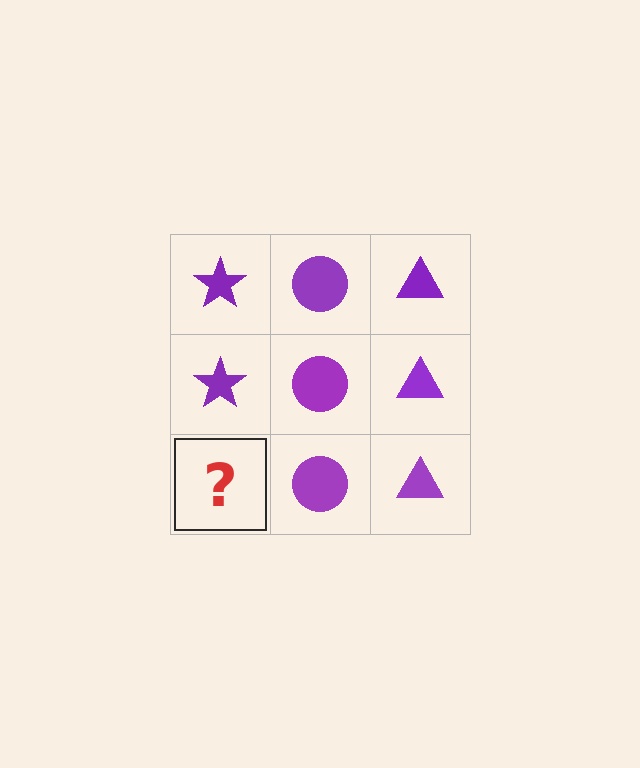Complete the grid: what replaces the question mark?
The question mark should be replaced with a purple star.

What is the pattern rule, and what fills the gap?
The rule is that each column has a consistent shape. The gap should be filled with a purple star.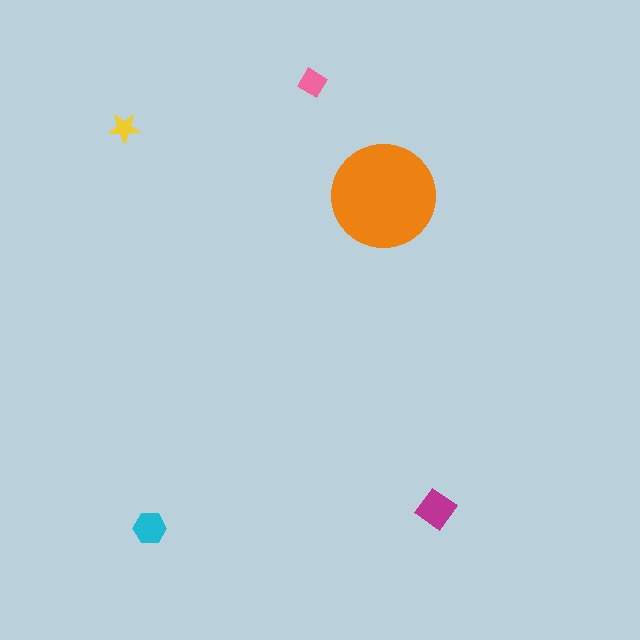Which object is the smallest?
The yellow star.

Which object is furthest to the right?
The magenta diamond is rightmost.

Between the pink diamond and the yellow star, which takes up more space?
The pink diamond.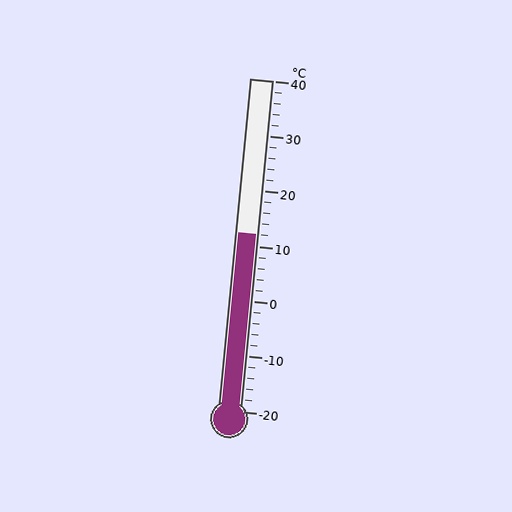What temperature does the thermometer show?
The thermometer shows approximately 12°C.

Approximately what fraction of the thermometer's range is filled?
The thermometer is filled to approximately 55% of its range.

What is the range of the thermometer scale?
The thermometer scale ranges from -20°C to 40°C.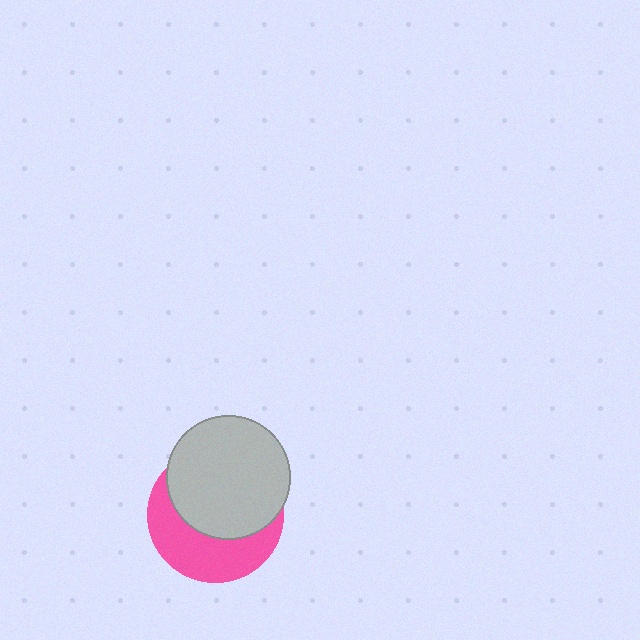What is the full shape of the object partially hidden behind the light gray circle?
The partially hidden object is a pink circle.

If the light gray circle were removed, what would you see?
You would see the complete pink circle.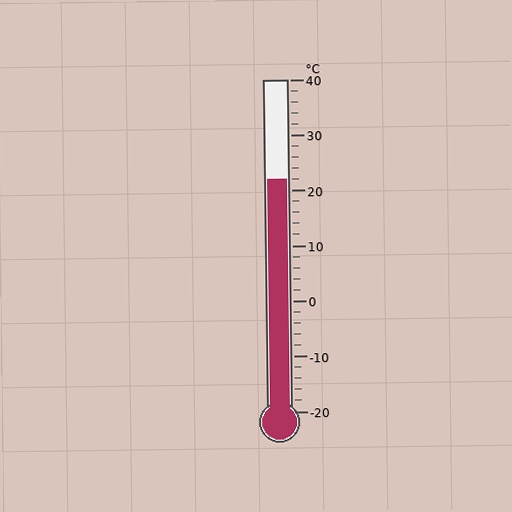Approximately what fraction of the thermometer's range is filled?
The thermometer is filled to approximately 70% of its range.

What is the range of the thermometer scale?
The thermometer scale ranges from -20°C to 40°C.